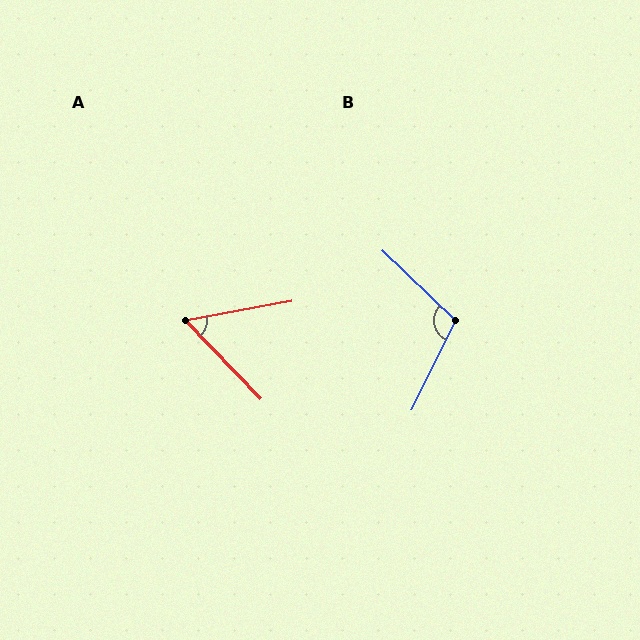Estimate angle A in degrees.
Approximately 56 degrees.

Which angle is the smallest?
A, at approximately 56 degrees.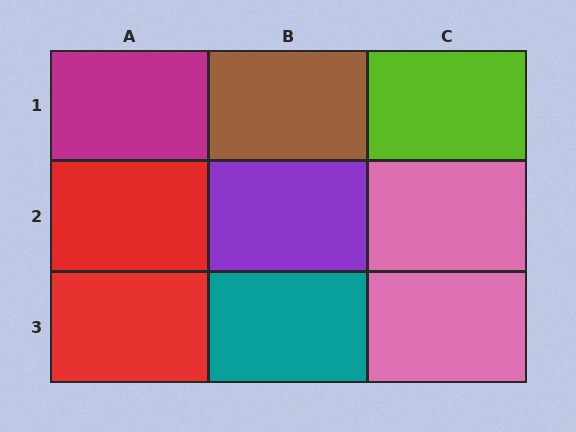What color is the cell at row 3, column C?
Pink.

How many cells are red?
2 cells are red.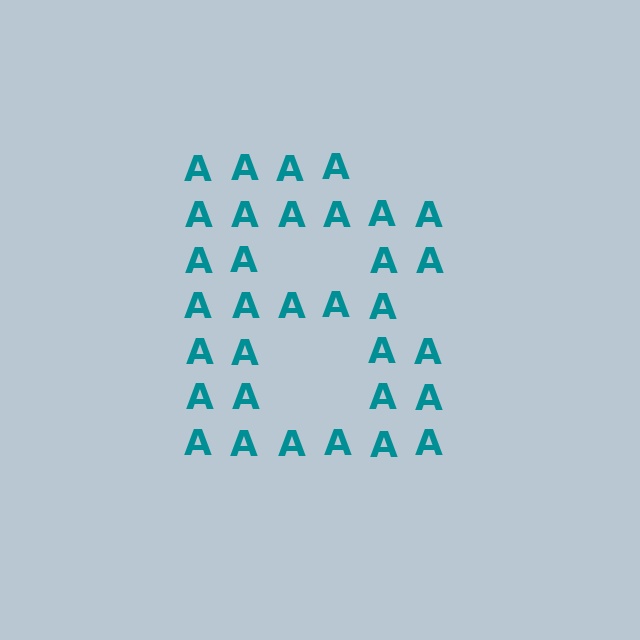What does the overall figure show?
The overall figure shows the letter B.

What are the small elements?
The small elements are letter A's.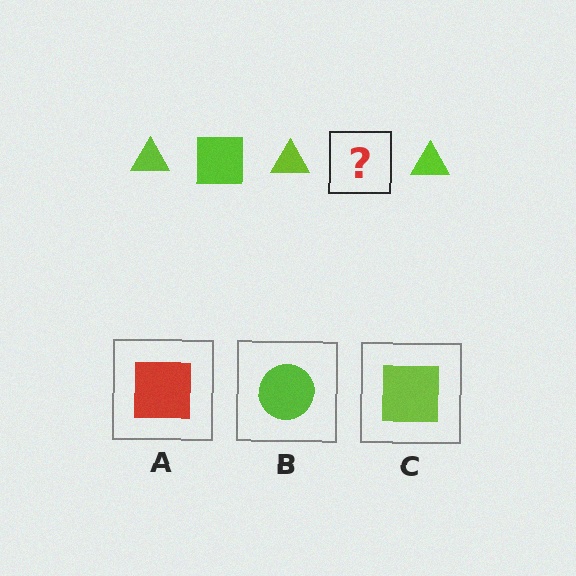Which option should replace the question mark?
Option C.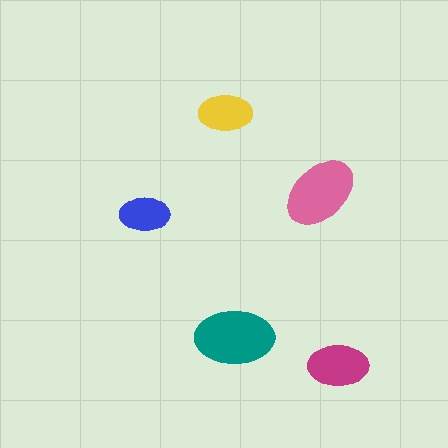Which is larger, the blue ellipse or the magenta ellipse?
The magenta one.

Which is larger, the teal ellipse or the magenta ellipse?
The teal one.